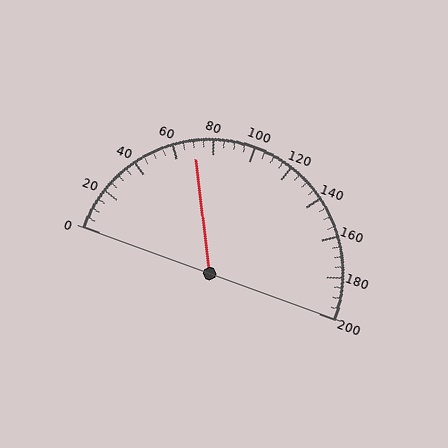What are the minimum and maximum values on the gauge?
The gauge ranges from 0 to 200.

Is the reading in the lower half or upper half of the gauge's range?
The reading is in the lower half of the range (0 to 200).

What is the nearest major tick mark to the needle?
The nearest major tick mark is 80.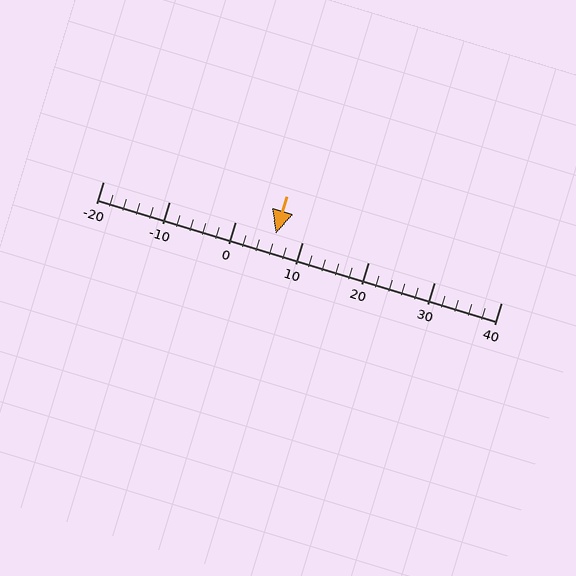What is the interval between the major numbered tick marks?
The major tick marks are spaced 10 units apart.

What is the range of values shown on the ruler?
The ruler shows values from -20 to 40.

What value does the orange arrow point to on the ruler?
The orange arrow points to approximately 6.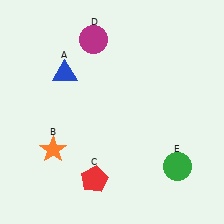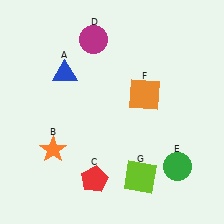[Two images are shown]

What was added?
An orange square (F), a lime square (G) were added in Image 2.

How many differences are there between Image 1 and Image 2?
There are 2 differences between the two images.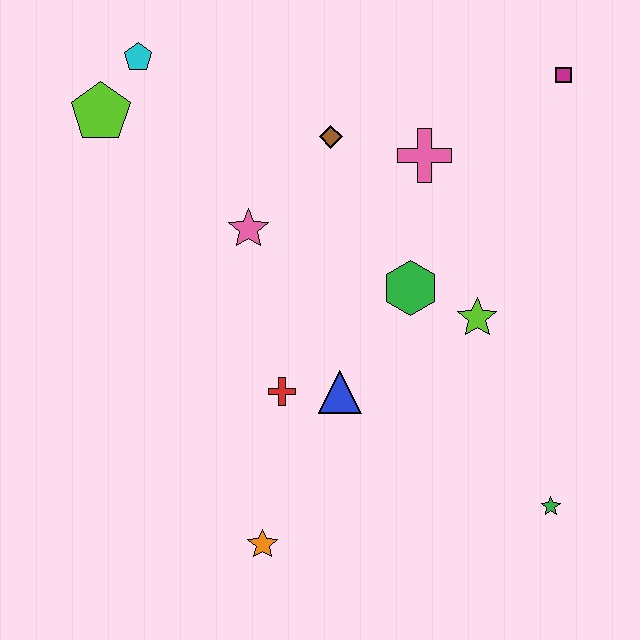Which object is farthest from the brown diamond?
The green star is farthest from the brown diamond.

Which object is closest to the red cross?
The blue triangle is closest to the red cross.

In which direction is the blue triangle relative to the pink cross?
The blue triangle is below the pink cross.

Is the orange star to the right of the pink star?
Yes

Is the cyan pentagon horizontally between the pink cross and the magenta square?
No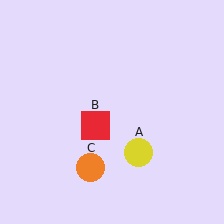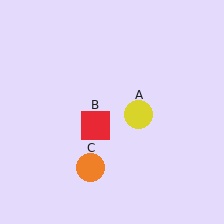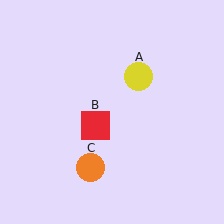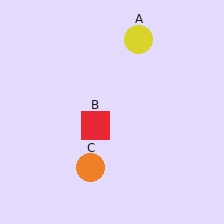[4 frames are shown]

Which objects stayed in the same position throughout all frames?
Red square (object B) and orange circle (object C) remained stationary.